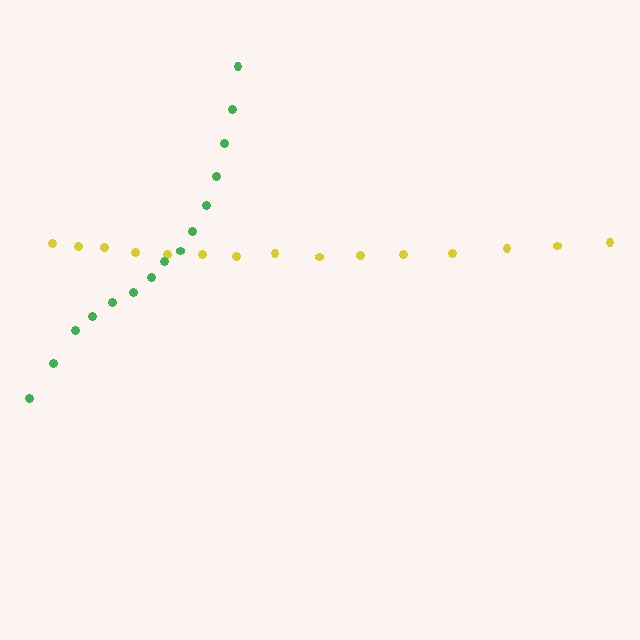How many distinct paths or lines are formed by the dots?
There are 2 distinct paths.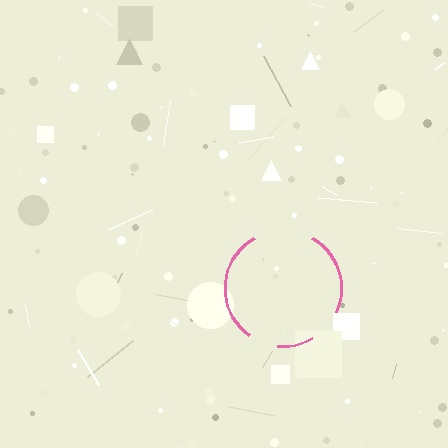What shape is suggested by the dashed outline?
The dashed outline suggests a circle.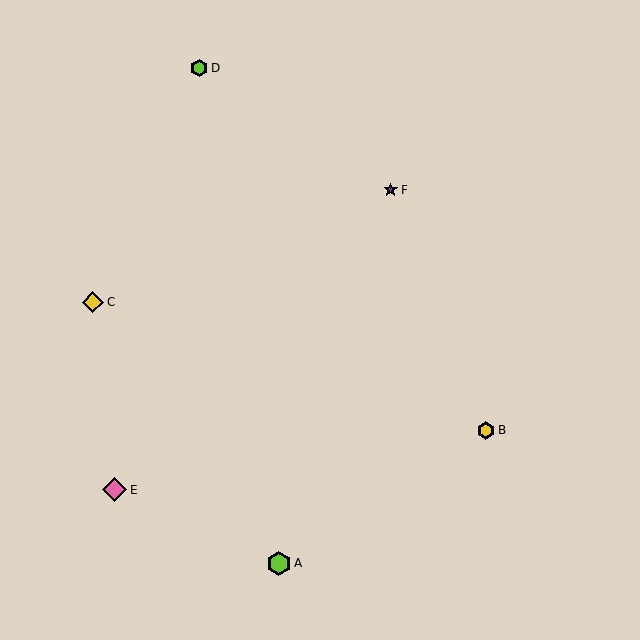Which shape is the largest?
The pink diamond (labeled E) is the largest.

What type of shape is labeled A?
Shape A is a lime hexagon.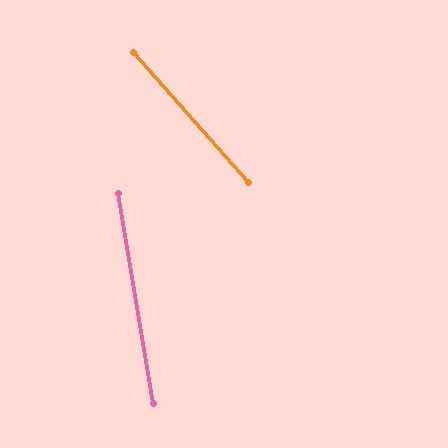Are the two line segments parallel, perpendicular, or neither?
Neither parallel nor perpendicular — they differ by about 32°.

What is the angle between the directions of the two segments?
Approximately 32 degrees.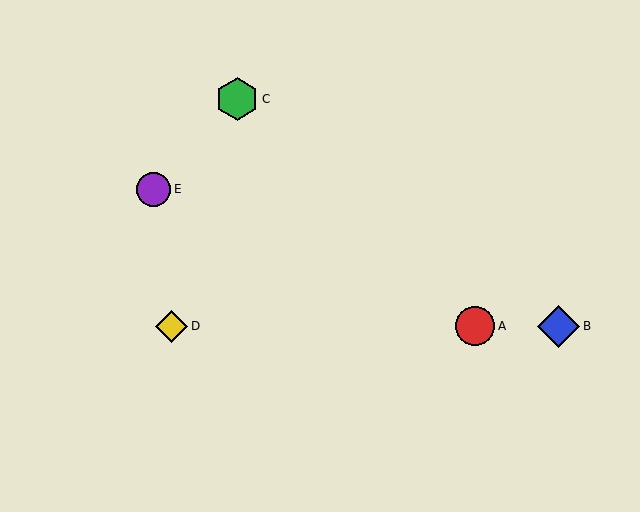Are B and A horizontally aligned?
Yes, both are at y≈326.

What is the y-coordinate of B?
Object B is at y≈326.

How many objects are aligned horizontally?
3 objects (A, B, D) are aligned horizontally.